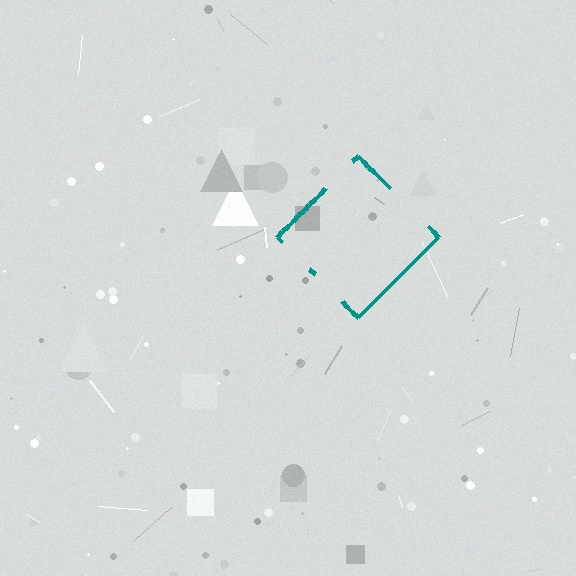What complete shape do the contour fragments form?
The contour fragments form a diamond.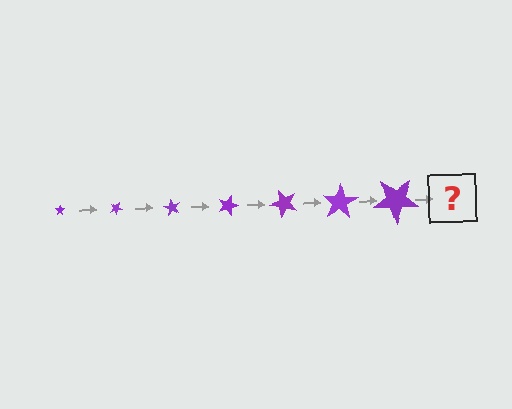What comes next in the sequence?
The next element should be a star, larger than the previous one and rotated 210 degrees from the start.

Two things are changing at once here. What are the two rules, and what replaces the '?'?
The two rules are that the star grows larger each step and it rotates 30 degrees each step. The '?' should be a star, larger than the previous one and rotated 210 degrees from the start.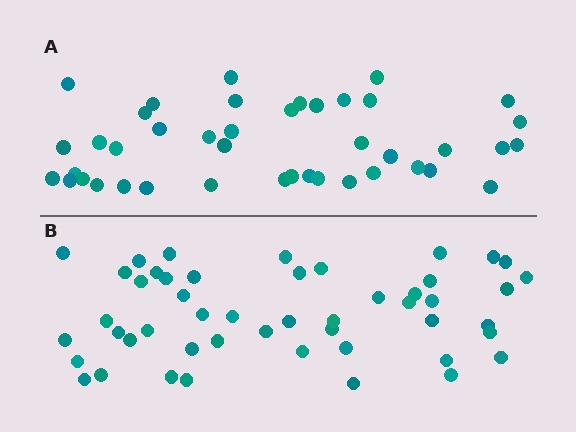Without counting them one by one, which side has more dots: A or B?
Region B (the bottom region) has more dots.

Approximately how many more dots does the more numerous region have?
Region B has roughly 8 or so more dots than region A.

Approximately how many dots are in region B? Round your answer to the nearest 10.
About 50 dots. (The exact count is 49, which rounds to 50.)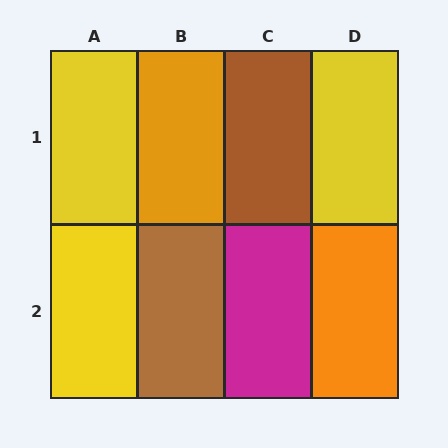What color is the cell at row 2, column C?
Magenta.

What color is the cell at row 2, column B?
Brown.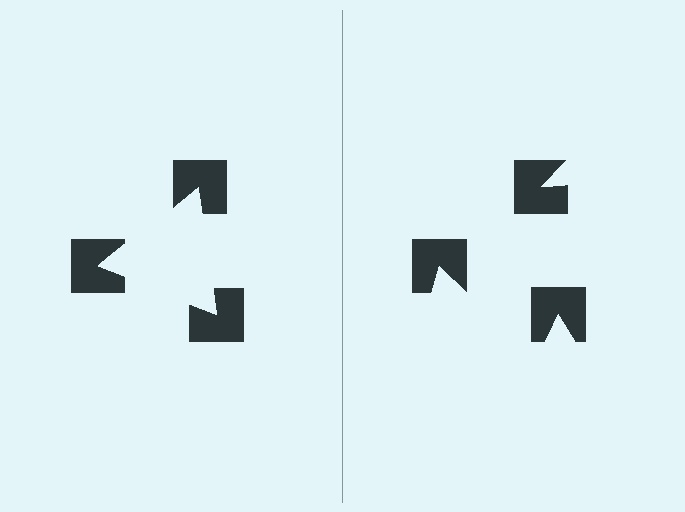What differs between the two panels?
The notched squares are positioned identically on both sides; only the wedge orientations differ. On the left they align to a triangle; on the right they are misaligned.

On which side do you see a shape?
An illusory triangle appears on the left side. On the right side the wedge cuts are rotated, so no coherent shape forms.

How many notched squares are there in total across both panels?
6 — 3 on each side.